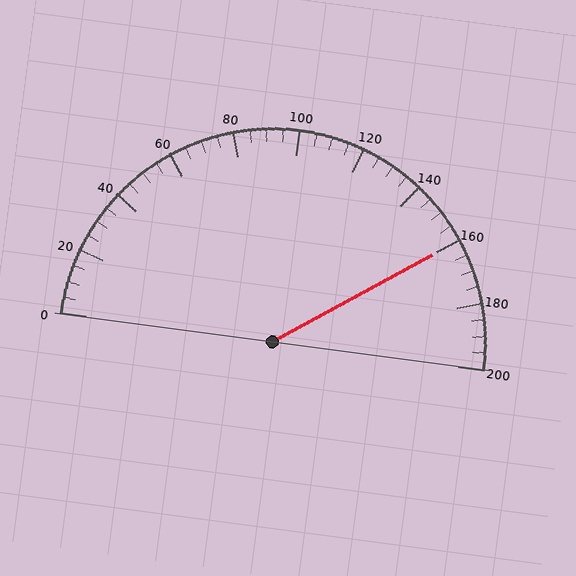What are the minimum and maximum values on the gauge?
The gauge ranges from 0 to 200.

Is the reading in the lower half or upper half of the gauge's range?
The reading is in the upper half of the range (0 to 200).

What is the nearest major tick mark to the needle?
The nearest major tick mark is 160.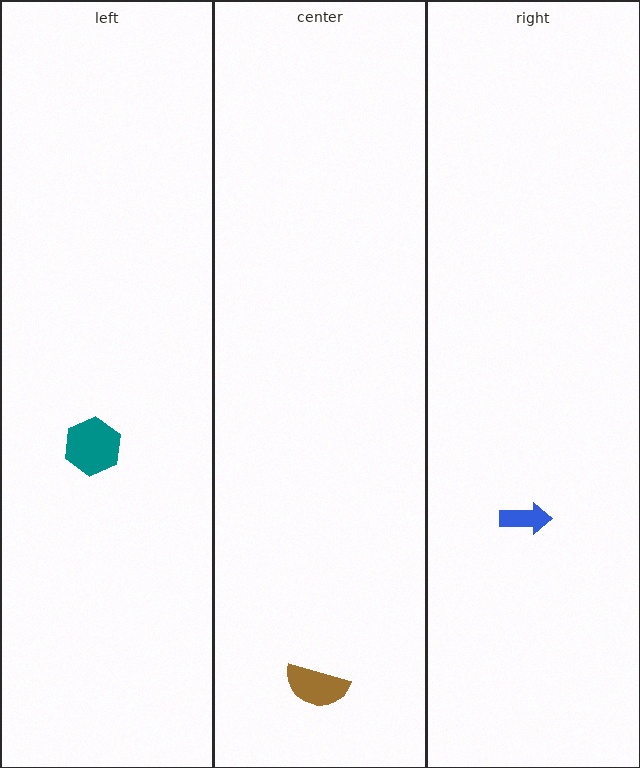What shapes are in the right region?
The blue arrow.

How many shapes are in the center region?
1.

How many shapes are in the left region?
1.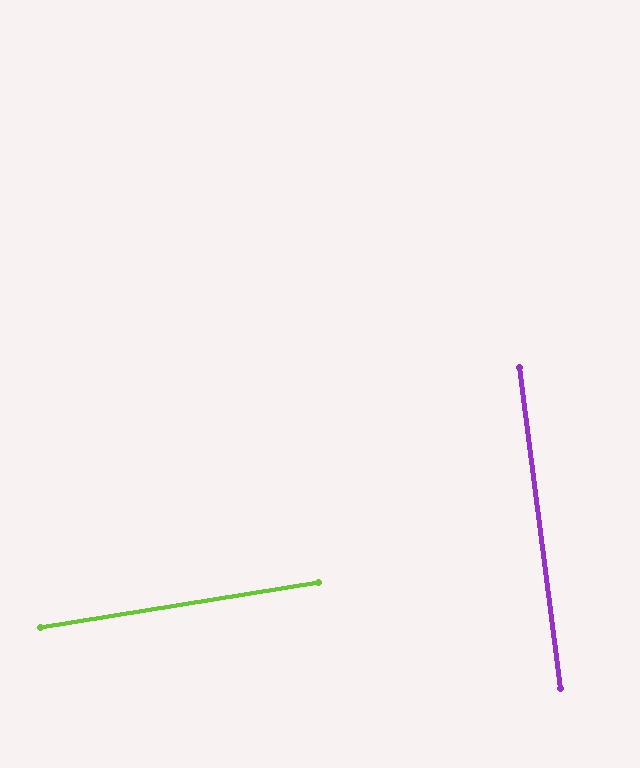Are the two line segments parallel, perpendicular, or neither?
Perpendicular — they meet at approximately 88°.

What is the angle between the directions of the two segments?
Approximately 88 degrees.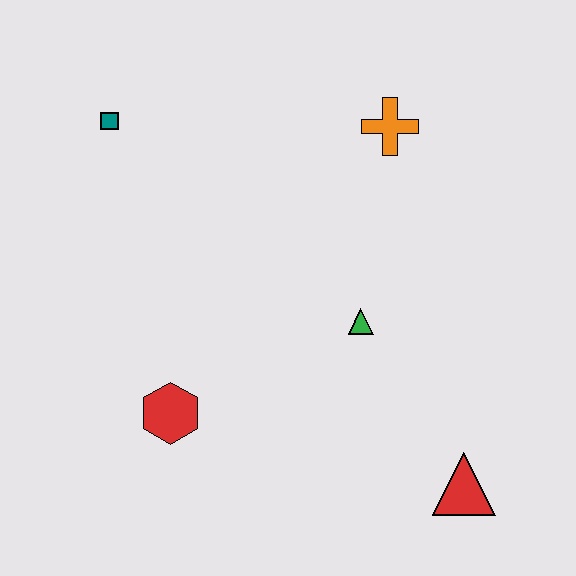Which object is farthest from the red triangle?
The teal square is farthest from the red triangle.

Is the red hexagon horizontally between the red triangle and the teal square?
Yes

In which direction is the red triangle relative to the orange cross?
The red triangle is below the orange cross.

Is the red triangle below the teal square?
Yes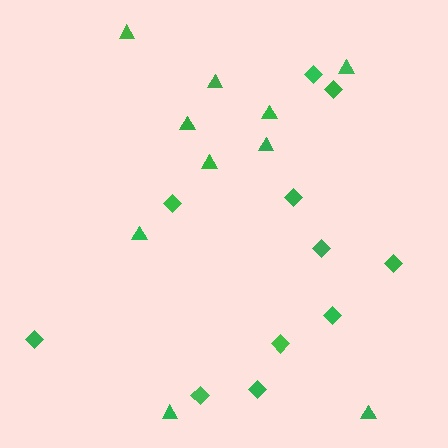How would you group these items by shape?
There are 2 groups: one group of triangles (10) and one group of diamonds (11).